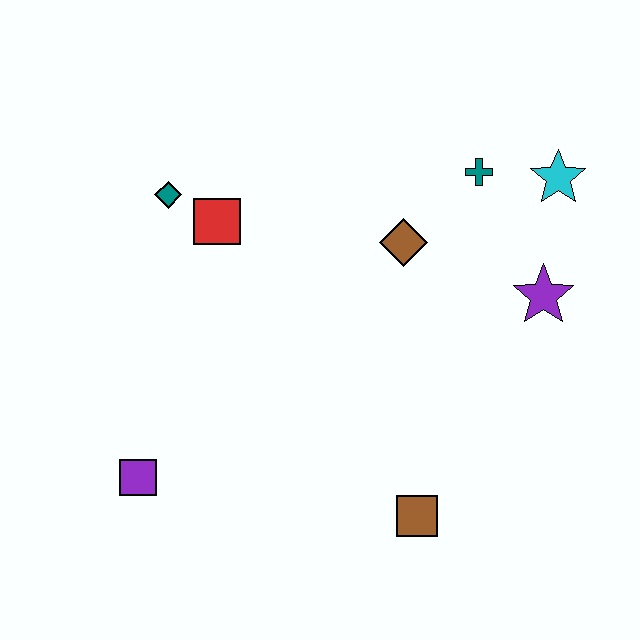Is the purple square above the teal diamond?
No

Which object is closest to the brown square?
The purple star is closest to the brown square.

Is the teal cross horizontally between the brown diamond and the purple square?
No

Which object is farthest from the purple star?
The purple square is farthest from the purple star.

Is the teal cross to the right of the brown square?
Yes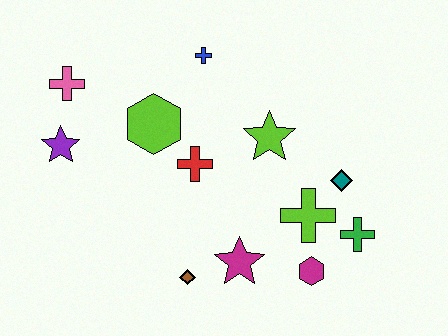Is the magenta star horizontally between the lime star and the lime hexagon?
Yes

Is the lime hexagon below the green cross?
No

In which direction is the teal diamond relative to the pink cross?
The teal diamond is to the right of the pink cross.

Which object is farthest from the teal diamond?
The pink cross is farthest from the teal diamond.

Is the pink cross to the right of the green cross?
No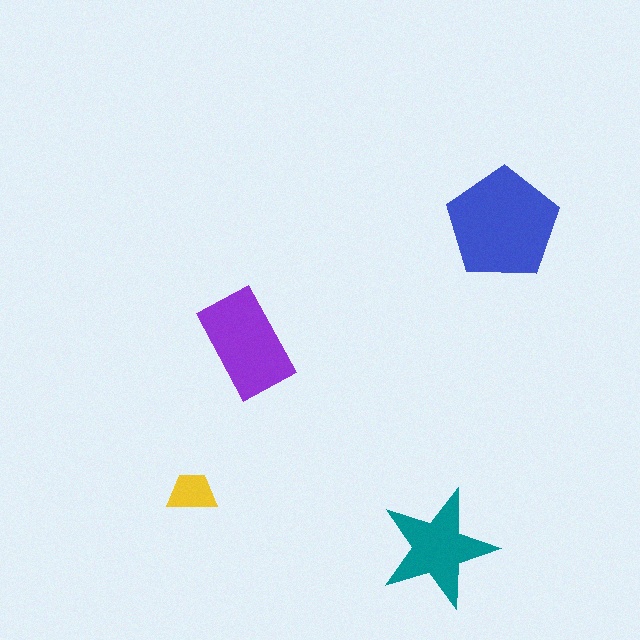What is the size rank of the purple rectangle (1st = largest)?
2nd.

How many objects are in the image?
There are 4 objects in the image.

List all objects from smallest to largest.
The yellow trapezoid, the teal star, the purple rectangle, the blue pentagon.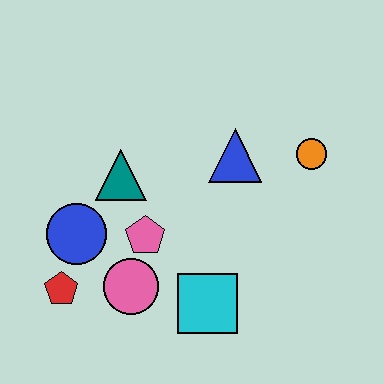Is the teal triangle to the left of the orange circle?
Yes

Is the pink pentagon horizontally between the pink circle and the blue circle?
No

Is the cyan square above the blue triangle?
No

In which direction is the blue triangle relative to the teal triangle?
The blue triangle is to the right of the teal triangle.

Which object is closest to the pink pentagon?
The pink circle is closest to the pink pentagon.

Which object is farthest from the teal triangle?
The orange circle is farthest from the teal triangle.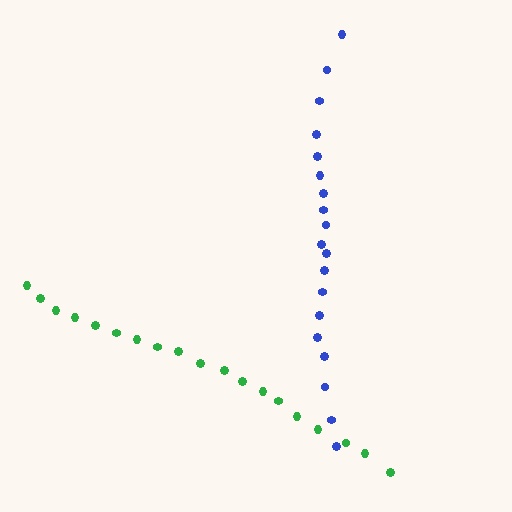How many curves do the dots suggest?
There are 2 distinct paths.